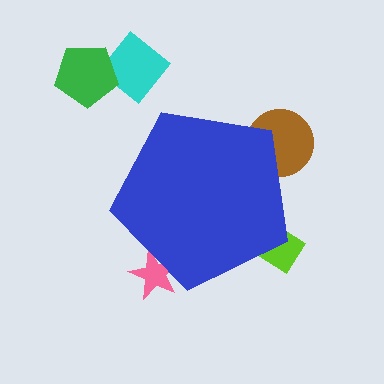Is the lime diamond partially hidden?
Yes, the lime diamond is partially hidden behind the blue pentagon.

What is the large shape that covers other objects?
A blue pentagon.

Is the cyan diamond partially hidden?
No, the cyan diamond is fully visible.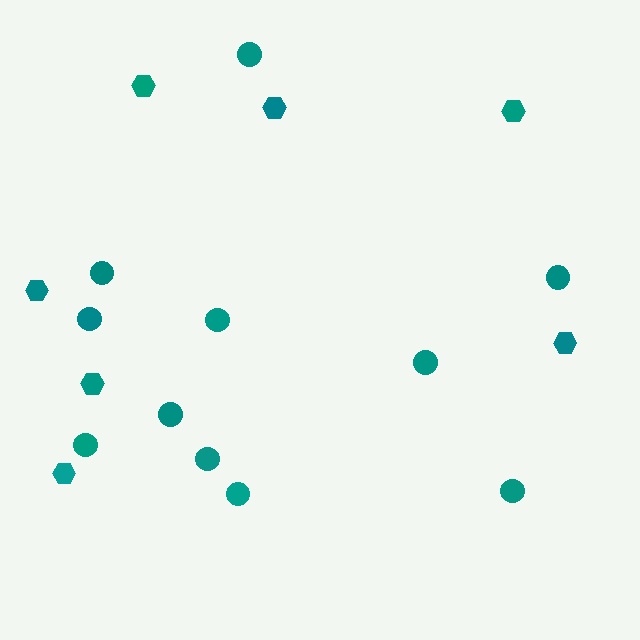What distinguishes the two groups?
There are 2 groups: one group of circles (11) and one group of hexagons (7).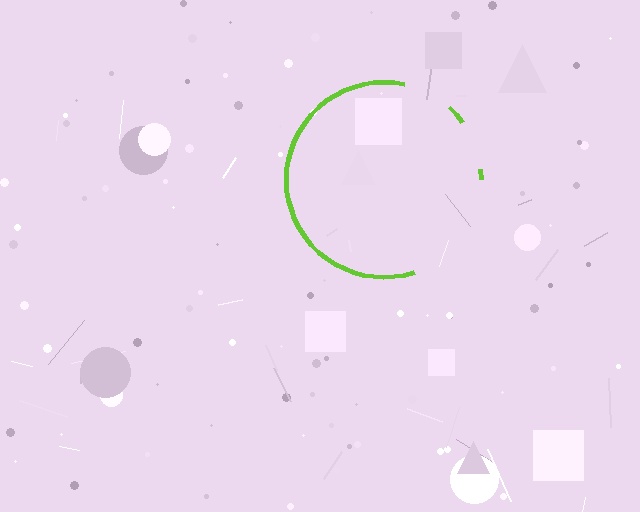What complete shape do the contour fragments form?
The contour fragments form a circle.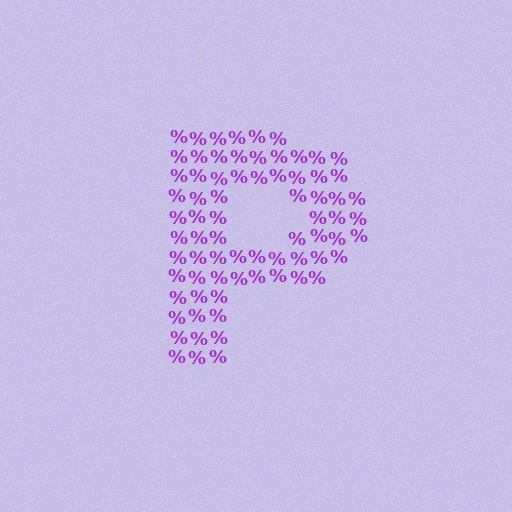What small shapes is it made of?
It is made of small percent signs.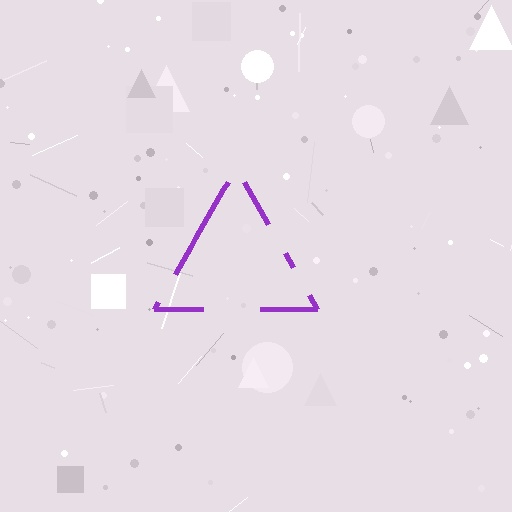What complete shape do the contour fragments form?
The contour fragments form a triangle.